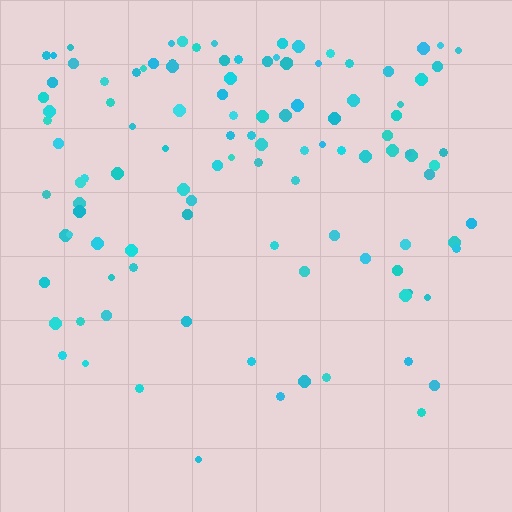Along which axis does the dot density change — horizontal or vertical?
Vertical.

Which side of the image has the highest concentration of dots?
The top.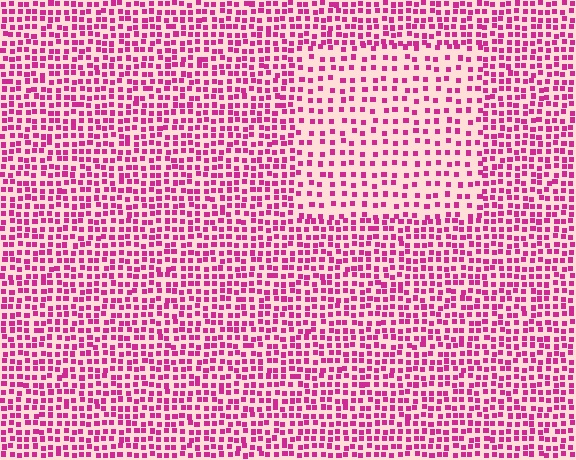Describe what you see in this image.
The image contains small magenta elements arranged at two different densities. A rectangle-shaped region is visible where the elements are less densely packed than the surrounding area.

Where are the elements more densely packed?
The elements are more densely packed outside the rectangle boundary.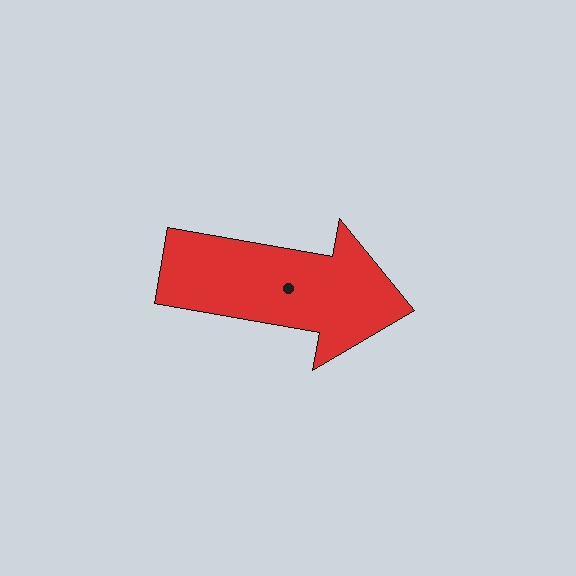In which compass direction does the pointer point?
East.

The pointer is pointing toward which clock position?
Roughly 3 o'clock.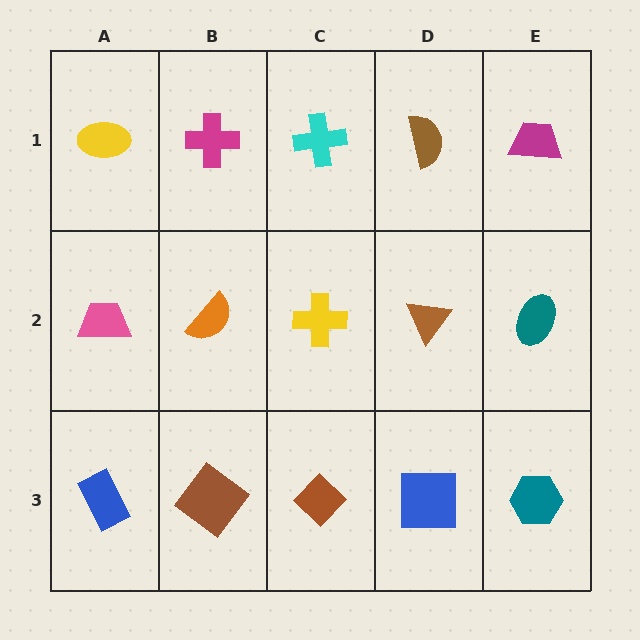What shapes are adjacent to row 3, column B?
An orange semicircle (row 2, column B), a blue rectangle (row 3, column A), a brown diamond (row 3, column C).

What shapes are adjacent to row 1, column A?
A pink trapezoid (row 2, column A), a magenta cross (row 1, column B).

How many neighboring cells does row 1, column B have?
3.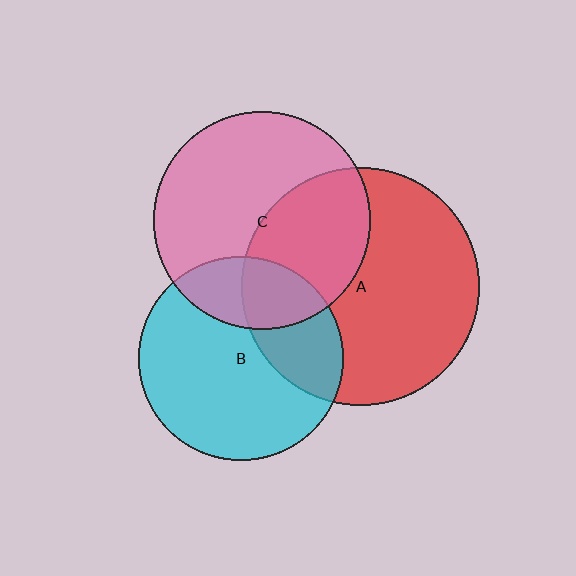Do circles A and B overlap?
Yes.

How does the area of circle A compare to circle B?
Approximately 1.4 times.